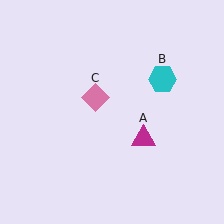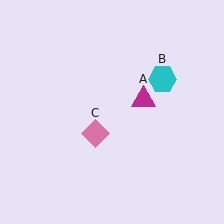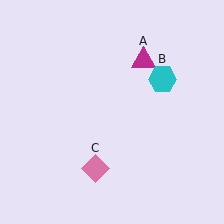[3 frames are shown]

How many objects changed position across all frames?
2 objects changed position: magenta triangle (object A), pink diamond (object C).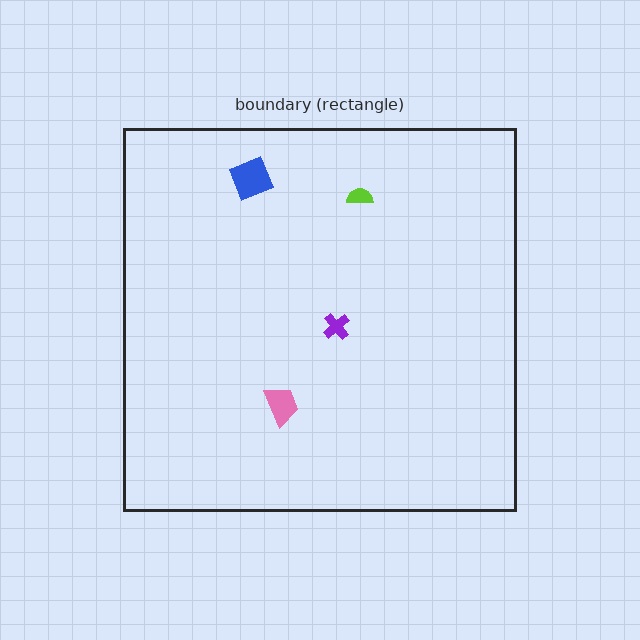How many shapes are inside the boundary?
4 inside, 0 outside.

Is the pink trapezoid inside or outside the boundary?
Inside.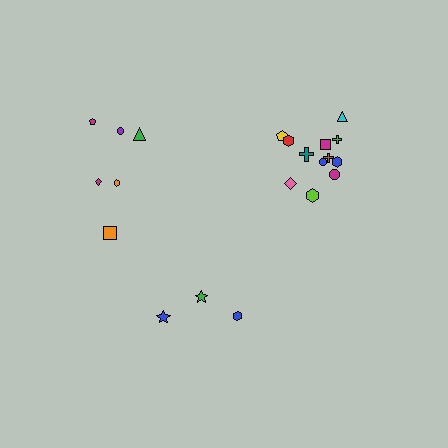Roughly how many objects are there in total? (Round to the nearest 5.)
Roughly 20 objects in total.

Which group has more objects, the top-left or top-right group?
The top-right group.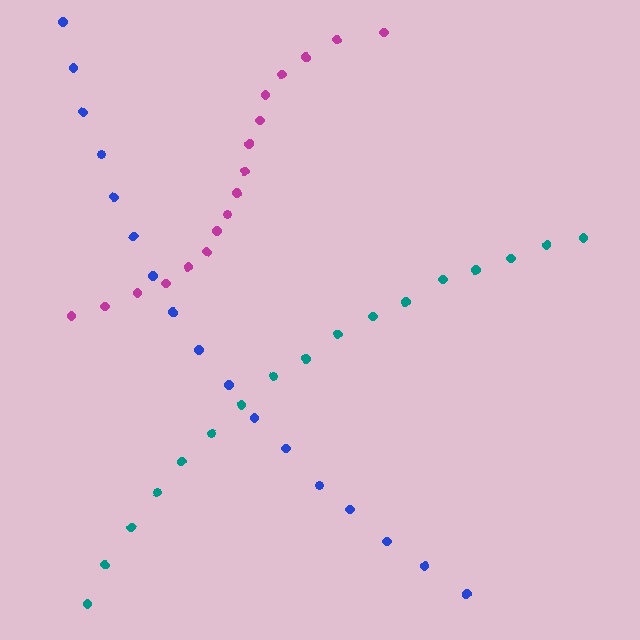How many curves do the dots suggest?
There are 3 distinct paths.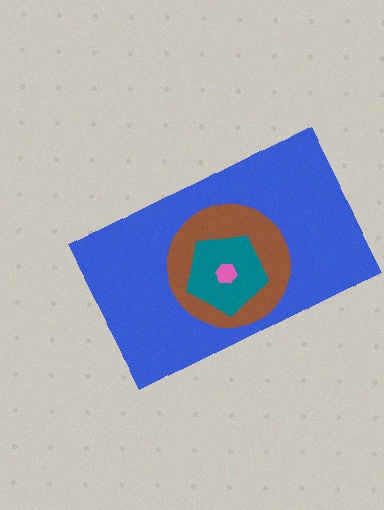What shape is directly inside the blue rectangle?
The brown circle.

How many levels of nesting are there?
4.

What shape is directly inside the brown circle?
The teal pentagon.